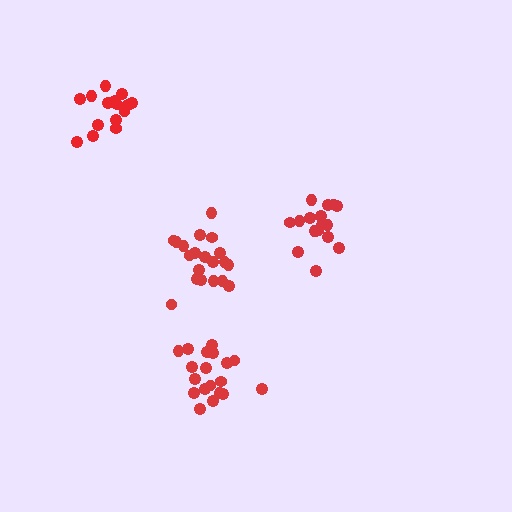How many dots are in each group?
Group 1: 18 dots, Group 2: 20 dots, Group 3: 19 dots, Group 4: 15 dots (72 total).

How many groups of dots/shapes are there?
There are 4 groups.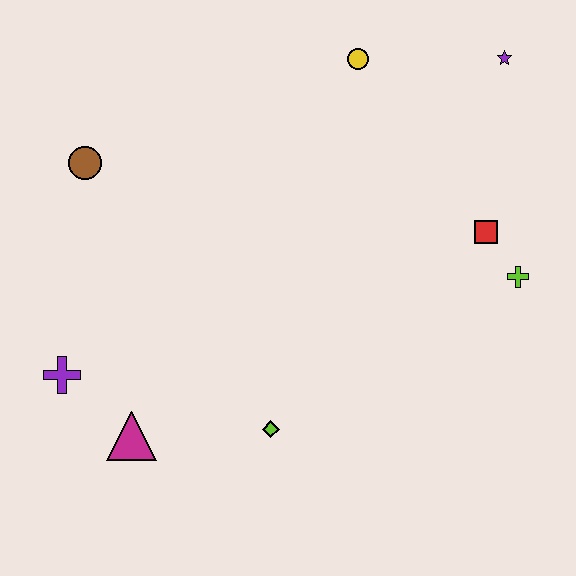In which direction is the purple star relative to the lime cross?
The purple star is above the lime cross.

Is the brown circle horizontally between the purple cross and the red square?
Yes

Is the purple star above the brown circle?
Yes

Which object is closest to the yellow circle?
The purple star is closest to the yellow circle.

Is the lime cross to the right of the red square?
Yes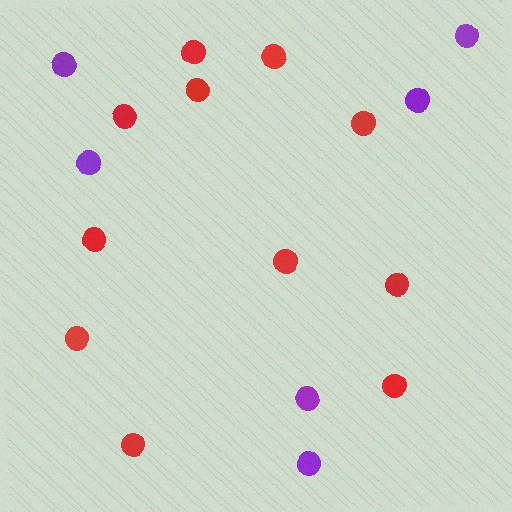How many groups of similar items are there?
There are 2 groups: one group of red circles (11) and one group of purple circles (6).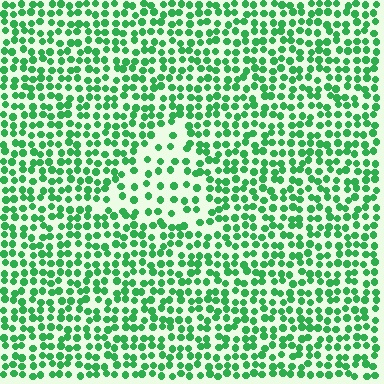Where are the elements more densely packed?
The elements are more densely packed outside the triangle boundary.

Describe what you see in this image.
The image contains small green elements arranged at two different densities. A triangle-shaped region is visible where the elements are less densely packed than the surrounding area.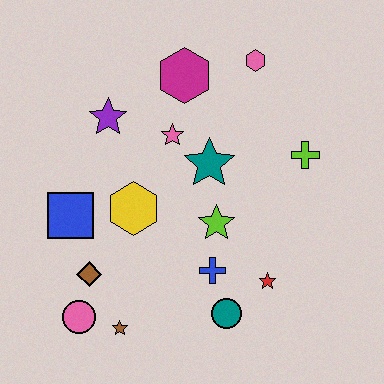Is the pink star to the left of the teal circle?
Yes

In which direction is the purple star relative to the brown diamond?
The purple star is above the brown diamond.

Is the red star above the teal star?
No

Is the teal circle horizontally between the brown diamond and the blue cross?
No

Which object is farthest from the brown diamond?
The pink hexagon is farthest from the brown diamond.